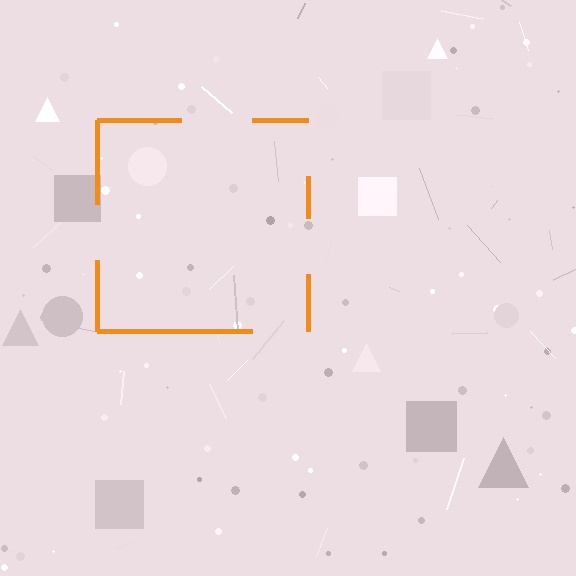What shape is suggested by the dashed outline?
The dashed outline suggests a square.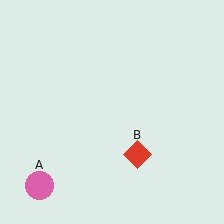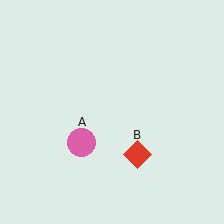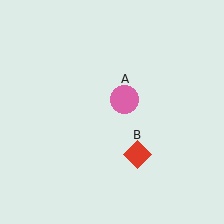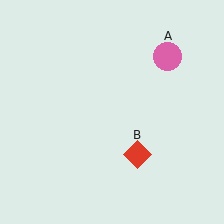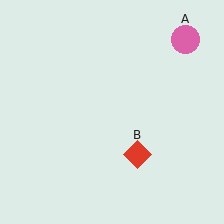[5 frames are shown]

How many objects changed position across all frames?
1 object changed position: pink circle (object A).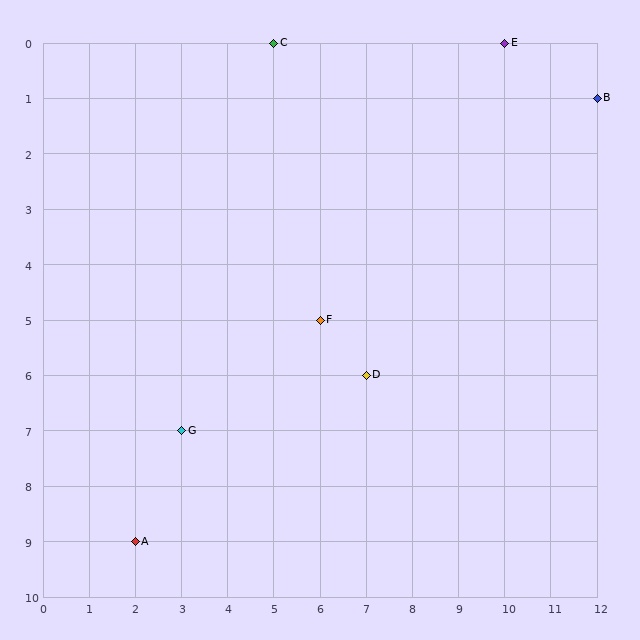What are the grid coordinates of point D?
Point D is at grid coordinates (7, 6).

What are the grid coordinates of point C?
Point C is at grid coordinates (5, 0).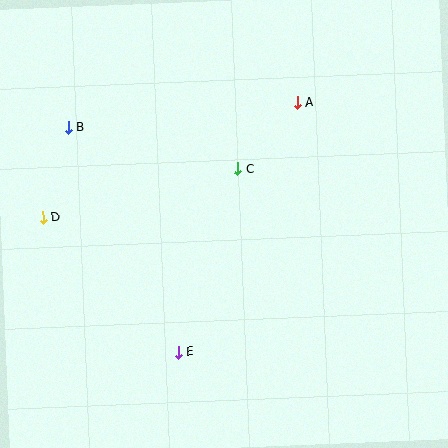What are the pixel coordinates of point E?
Point E is at (178, 352).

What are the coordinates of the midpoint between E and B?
The midpoint between E and B is at (123, 240).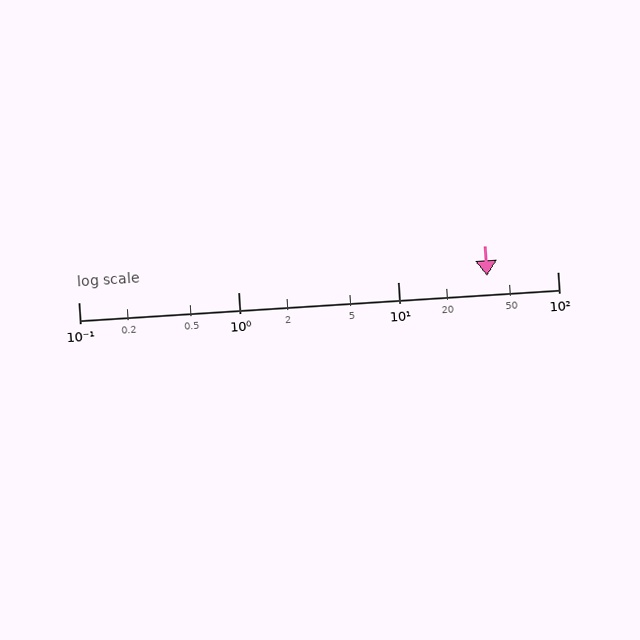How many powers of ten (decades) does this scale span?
The scale spans 3 decades, from 0.1 to 100.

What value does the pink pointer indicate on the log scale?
The pointer indicates approximately 36.